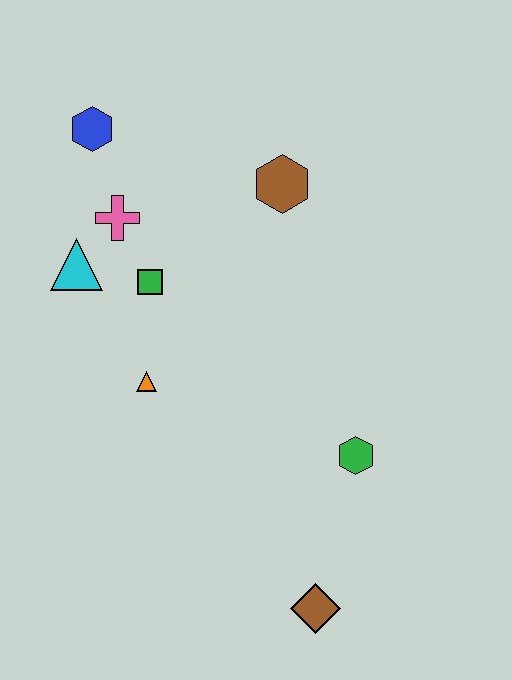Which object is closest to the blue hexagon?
The pink cross is closest to the blue hexagon.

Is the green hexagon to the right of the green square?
Yes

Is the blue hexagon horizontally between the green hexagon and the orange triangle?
No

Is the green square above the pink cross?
No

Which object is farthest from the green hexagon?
The blue hexagon is farthest from the green hexagon.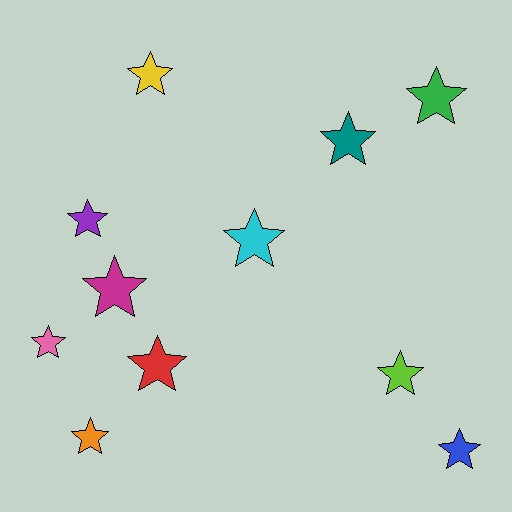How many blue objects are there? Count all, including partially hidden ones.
There is 1 blue object.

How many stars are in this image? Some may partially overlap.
There are 11 stars.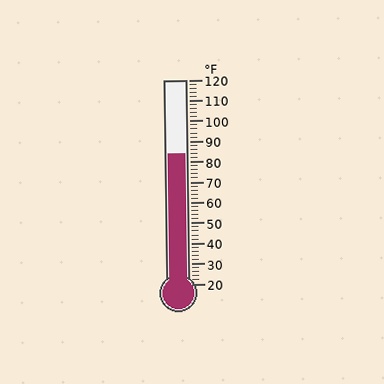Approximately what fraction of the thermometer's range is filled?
The thermometer is filled to approximately 65% of its range.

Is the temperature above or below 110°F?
The temperature is below 110°F.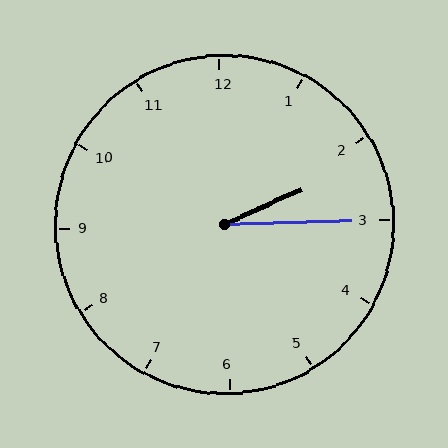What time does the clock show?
2:15.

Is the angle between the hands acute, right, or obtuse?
It is acute.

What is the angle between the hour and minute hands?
Approximately 22 degrees.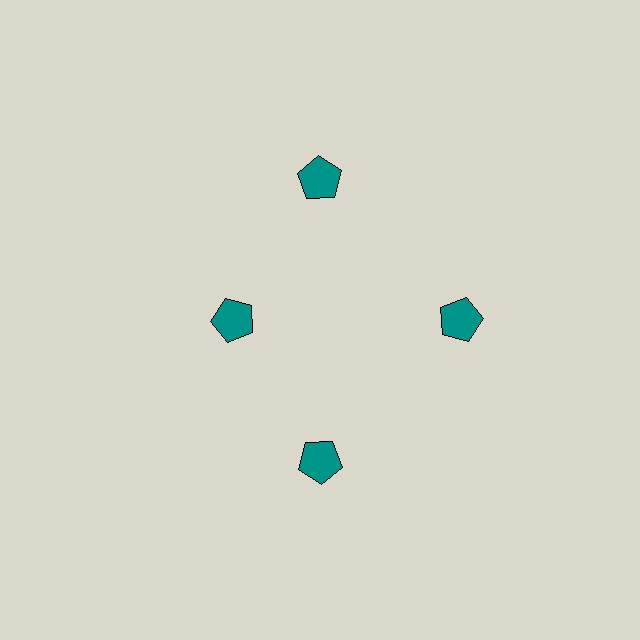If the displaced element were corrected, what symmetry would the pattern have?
It would have 4-fold rotational symmetry — the pattern would map onto itself every 90 degrees.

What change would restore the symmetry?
The symmetry would be restored by moving it outward, back onto the ring so that all 4 pentagons sit at equal angles and equal distance from the center.